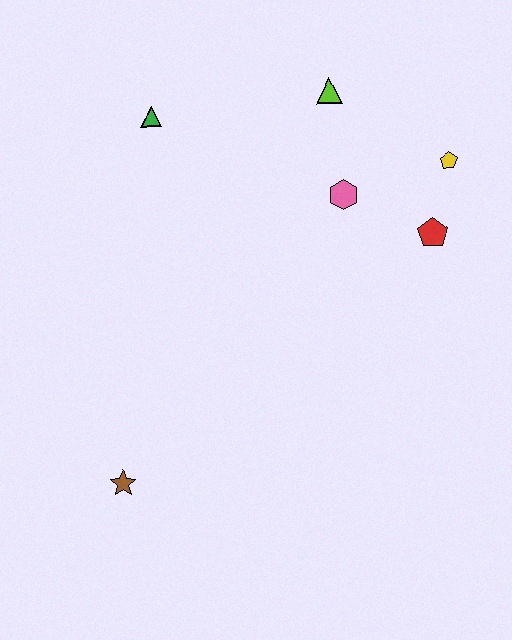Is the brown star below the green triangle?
Yes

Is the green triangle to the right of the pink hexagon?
No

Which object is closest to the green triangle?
The lime triangle is closest to the green triangle.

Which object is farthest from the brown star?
The yellow pentagon is farthest from the brown star.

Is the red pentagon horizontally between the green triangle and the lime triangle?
No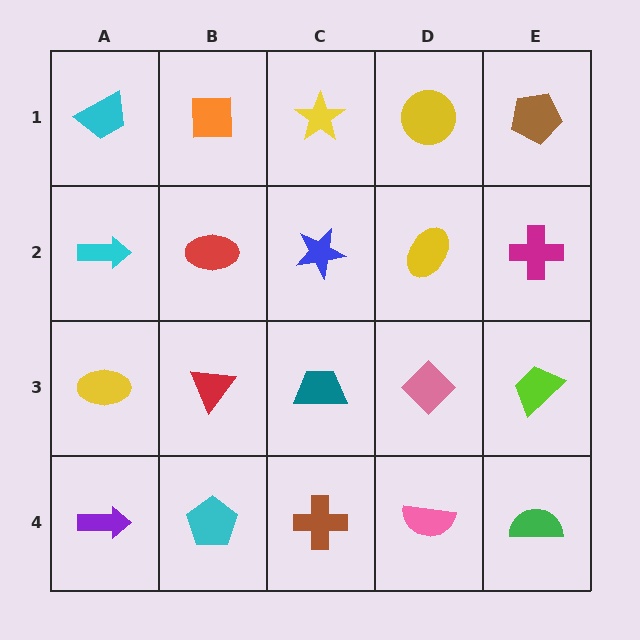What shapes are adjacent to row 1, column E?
A magenta cross (row 2, column E), a yellow circle (row 1, column D).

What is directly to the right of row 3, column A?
A red triangle.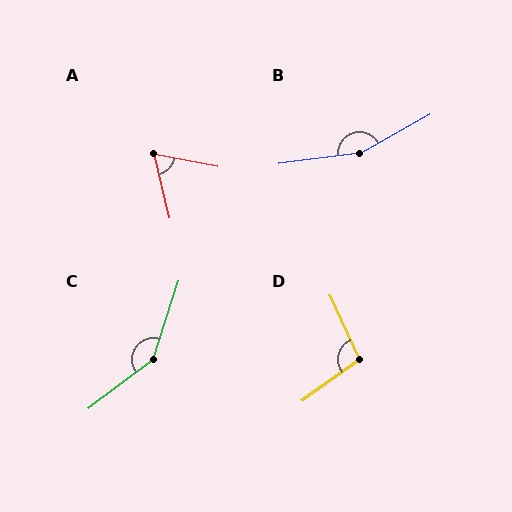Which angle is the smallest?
A, at approximately 65 degrees.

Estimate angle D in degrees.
Approximately 101 degrees.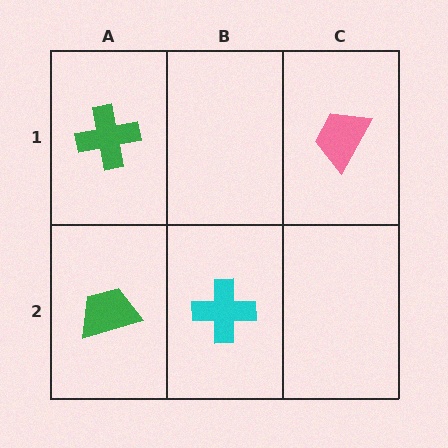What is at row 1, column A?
A green cross.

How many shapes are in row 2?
2 shapes.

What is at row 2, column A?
A green trapezoid.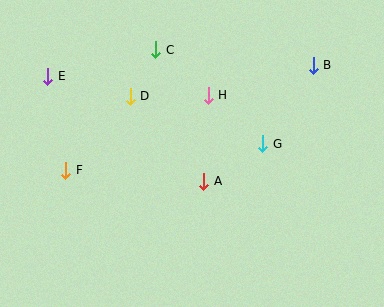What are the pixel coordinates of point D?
Point D is at (130, 96).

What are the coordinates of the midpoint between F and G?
The midpoint between F and G is at (164, 157).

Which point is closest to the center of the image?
Point A at (204, 181) is closest to the center.